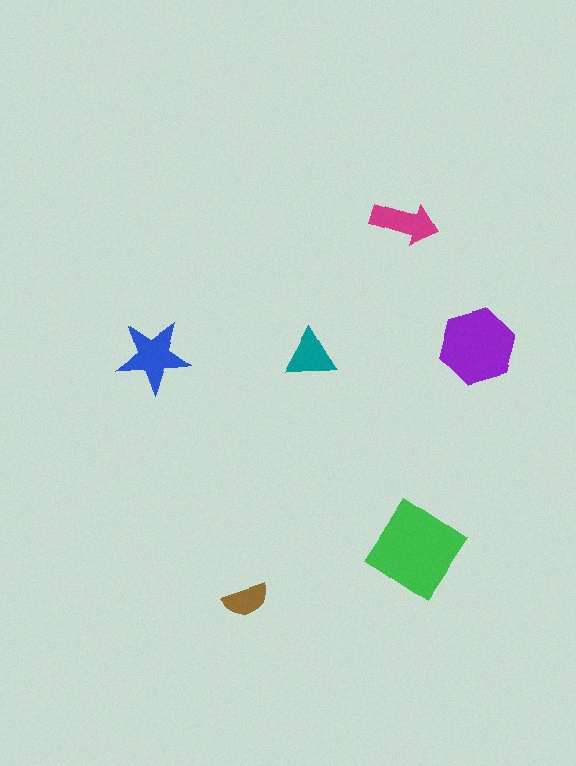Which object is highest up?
The magenta arrow is topmost.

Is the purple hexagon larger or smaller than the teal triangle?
Larger.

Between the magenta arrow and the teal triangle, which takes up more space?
The magenta arrow.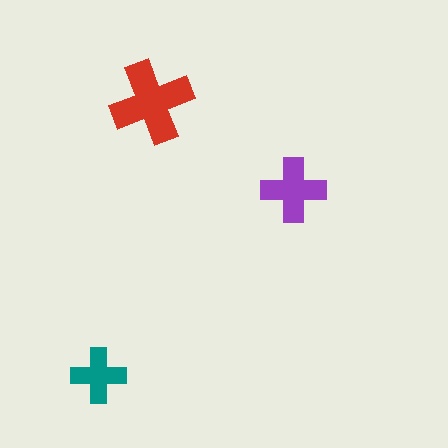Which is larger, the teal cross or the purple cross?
The purple one.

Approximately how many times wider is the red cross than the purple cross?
About 1.5 times wider.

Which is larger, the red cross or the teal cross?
The red one.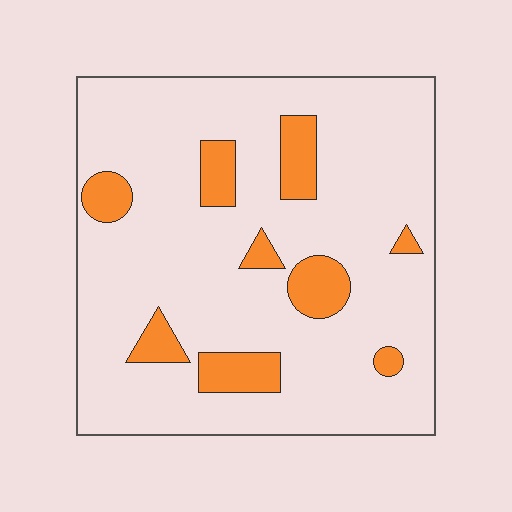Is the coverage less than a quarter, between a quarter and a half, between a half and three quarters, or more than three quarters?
Less than a quarter.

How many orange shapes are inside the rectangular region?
9.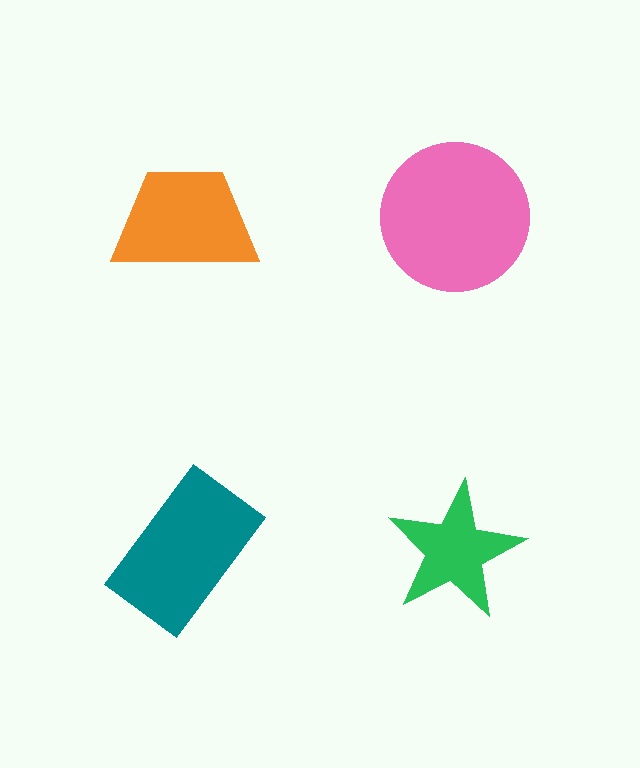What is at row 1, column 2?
A pink circle.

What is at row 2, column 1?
A teal rectangle.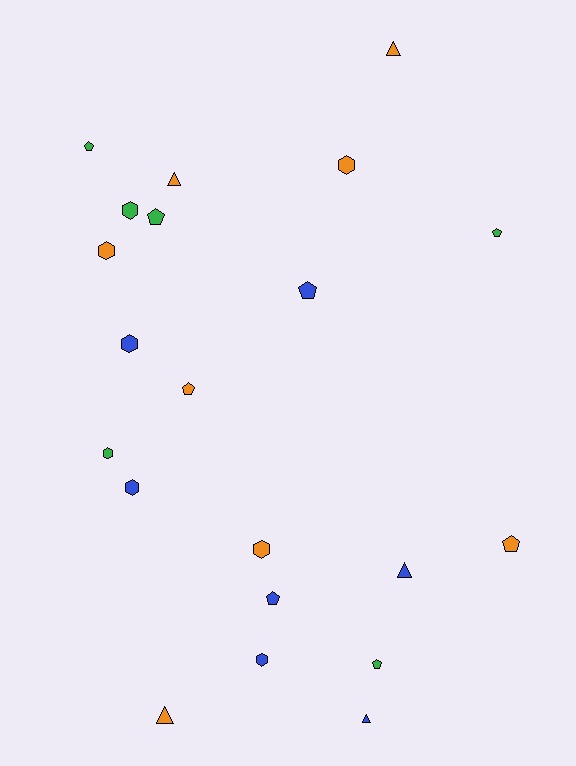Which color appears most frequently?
Orange, with 8 objects.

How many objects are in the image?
There are 21 objects.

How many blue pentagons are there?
There are 2 blue pentagons.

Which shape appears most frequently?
Pentagon, with 8 objects.